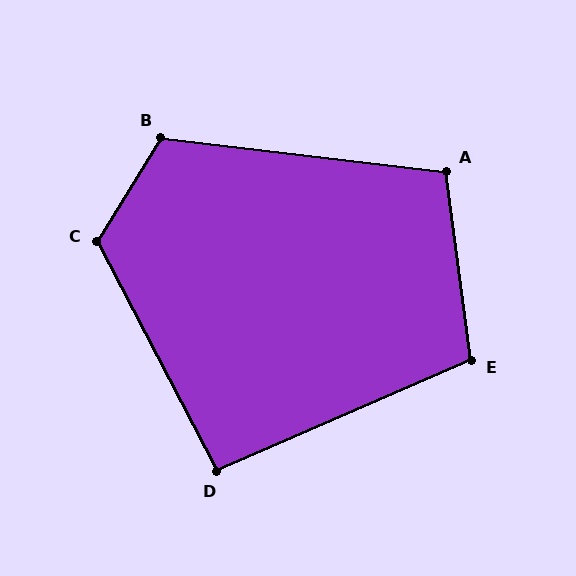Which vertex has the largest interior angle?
C, at approximately 121 degrees.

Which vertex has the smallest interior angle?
D, at approximately 94 degrees.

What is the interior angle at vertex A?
Approximately 104 degrees (obtuse).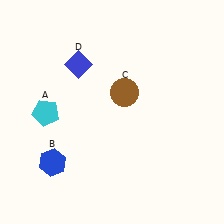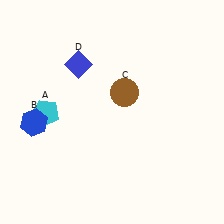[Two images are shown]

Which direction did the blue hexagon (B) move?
The blue hexagon (B) moved up.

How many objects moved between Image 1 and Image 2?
1 object moved between the two images.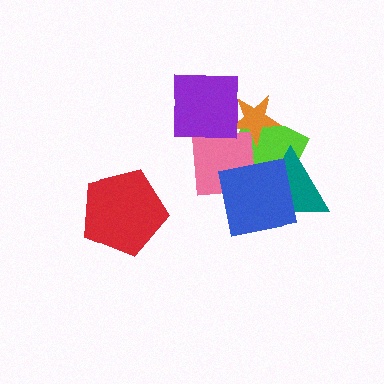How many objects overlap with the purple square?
3 objects overlap with the purple square.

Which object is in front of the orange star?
The purple square is in front of the orange star.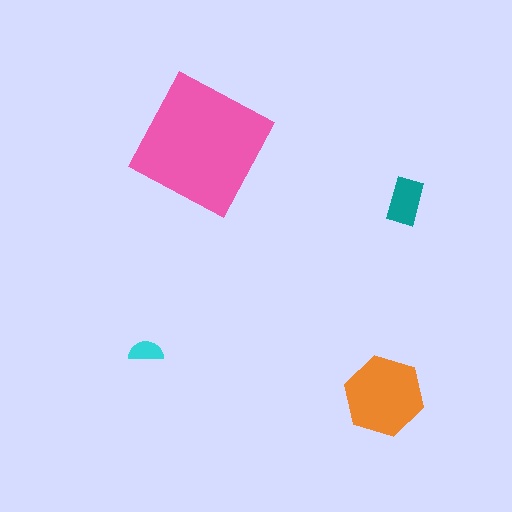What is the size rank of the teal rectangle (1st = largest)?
3rd.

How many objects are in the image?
There are 4 objects in the image.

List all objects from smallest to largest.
The cyan semicircle, the teal rectangle, the orange hexagon, the pink square.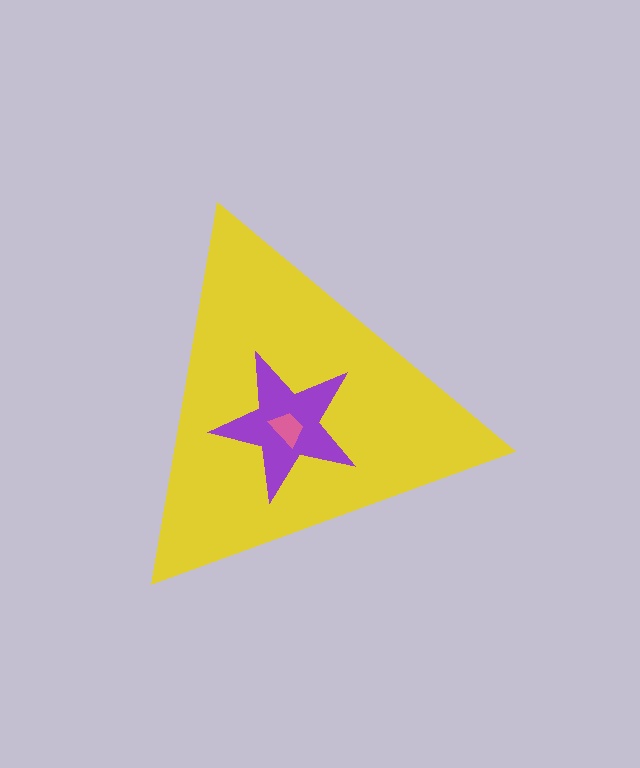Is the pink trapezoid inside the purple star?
Yes.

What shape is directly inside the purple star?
The pink trapezoid.